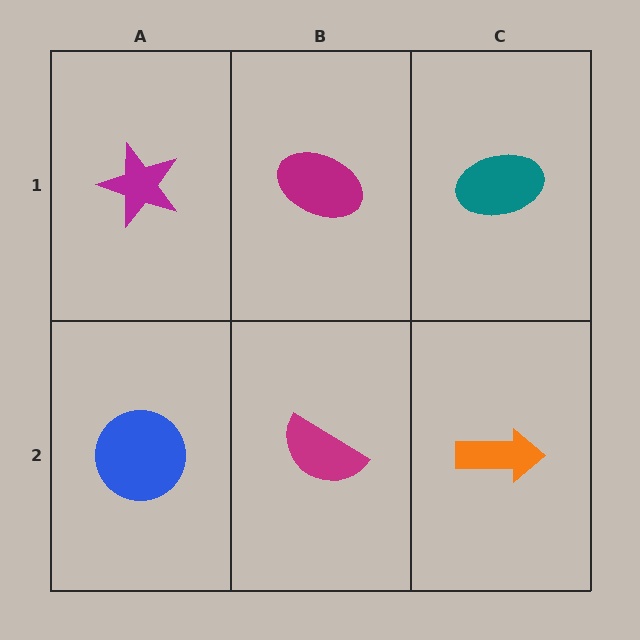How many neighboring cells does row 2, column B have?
3.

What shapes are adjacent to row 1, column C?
An orange arrow (row 2, column C), a magenta ellipse (row 1, column B).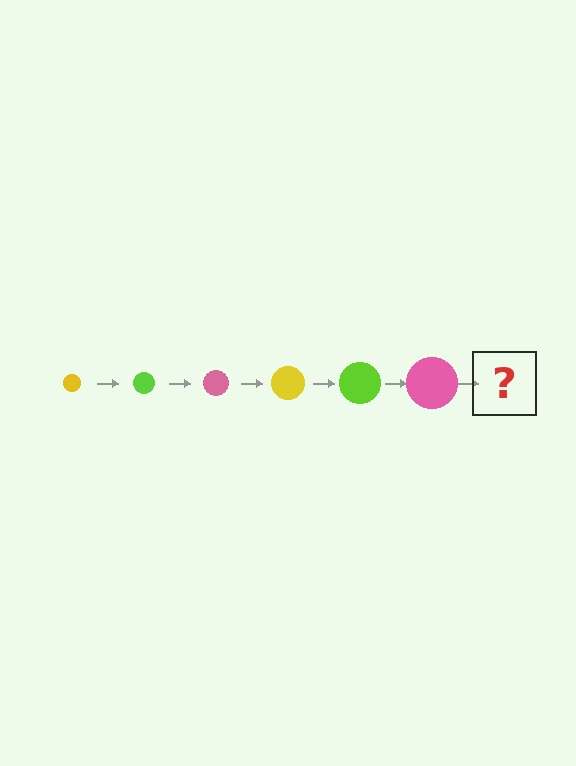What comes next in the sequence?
The next element should be a yellow circle, larger than the previous one.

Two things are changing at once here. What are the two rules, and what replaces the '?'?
The two rules are that the circle grows larger each step and the color cycles through yellow, lime, and pink. The '?' should be a yellow circle, larger than the previous one.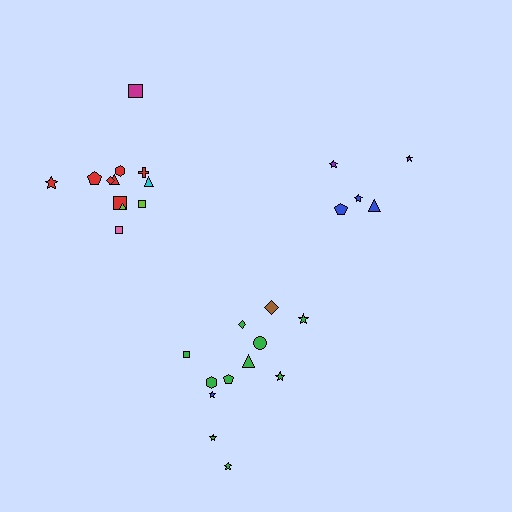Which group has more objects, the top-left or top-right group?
The top-left group.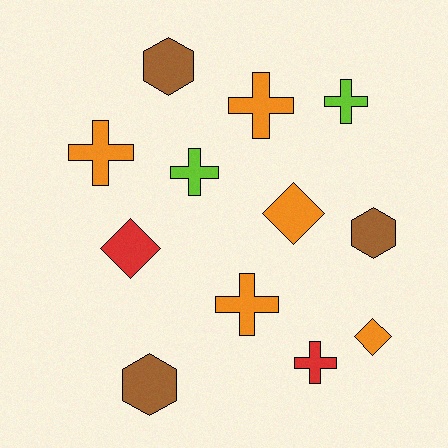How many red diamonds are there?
There is 1 red diamond.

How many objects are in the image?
There are 12 objects.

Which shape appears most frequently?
Cross, with 6 objects.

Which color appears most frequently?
Orange, with 5 objects.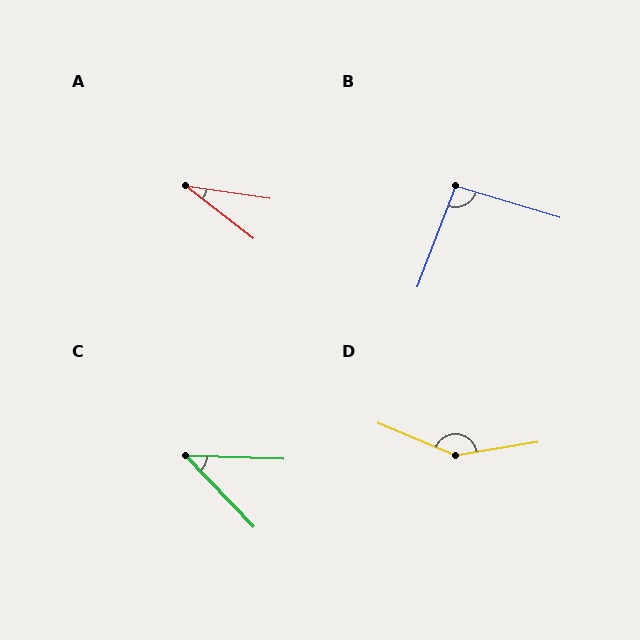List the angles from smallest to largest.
A (29°), C (44°), B (94°), D (147°).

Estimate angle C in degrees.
Approximately 44 degrees.